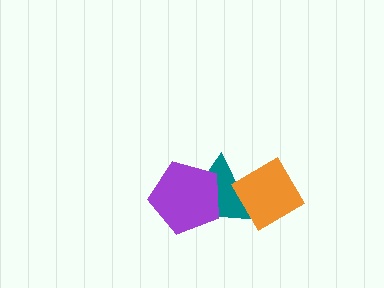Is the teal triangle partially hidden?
Yes, it is partially covered by another shape.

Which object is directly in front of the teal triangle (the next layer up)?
The purple pentagon is directly in front of the teal triangle.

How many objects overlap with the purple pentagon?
1 object overlaps with the purple pentagon.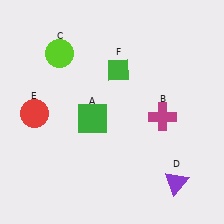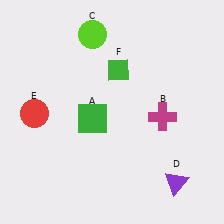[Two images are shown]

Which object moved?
The lime circle (C) moved right.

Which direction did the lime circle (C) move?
The lime circle (C) moved right.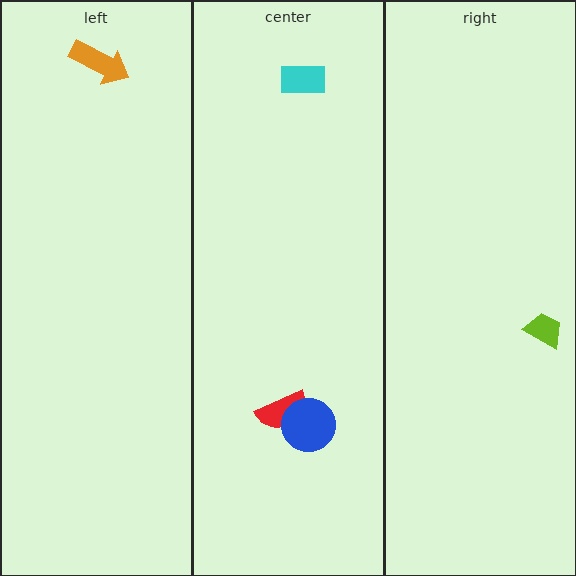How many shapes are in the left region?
1.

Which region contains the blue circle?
The center region.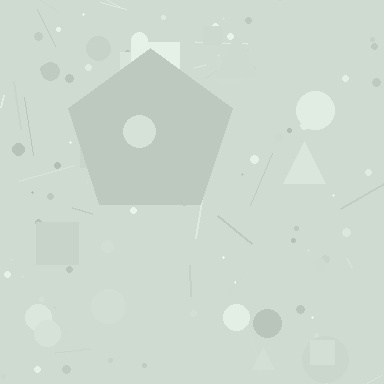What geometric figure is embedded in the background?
A pentagon is embedded in the background.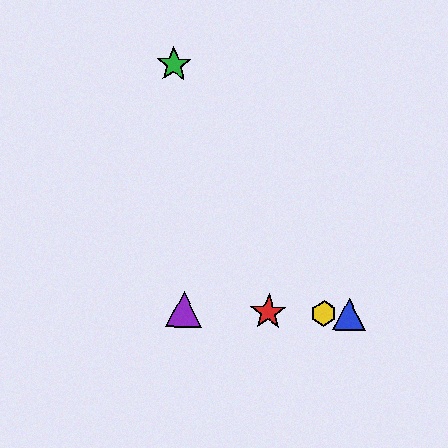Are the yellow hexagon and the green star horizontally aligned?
No, the yellow hexagon is at y≈314 and the green star is at y≈65.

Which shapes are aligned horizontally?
The red star, the blue triangle, the yellow hexagon, the purple triangle are aligned horizontally.